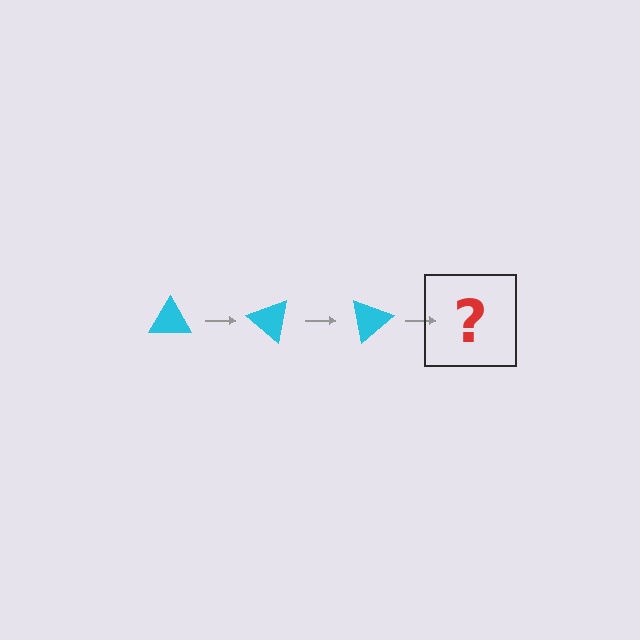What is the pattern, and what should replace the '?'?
The pattern is that the triangle rotates 40 degrees each step. The '?' should be a cyan triangle rotated 120 degrees.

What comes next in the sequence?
The next element should be a cyan triangle rotated 120 degrees.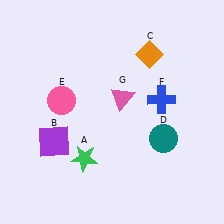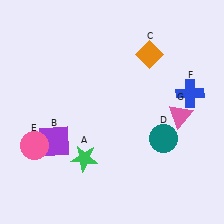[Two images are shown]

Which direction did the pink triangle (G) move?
The pink triangle (G) moved right.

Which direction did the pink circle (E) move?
The pink circle (E) moved down.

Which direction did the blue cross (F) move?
The blue cross (F) moved right.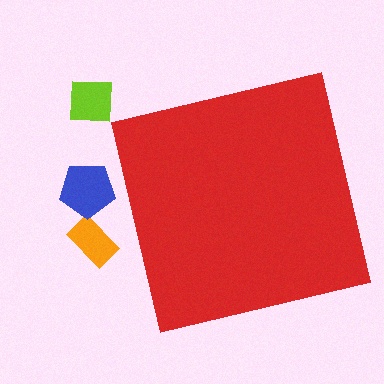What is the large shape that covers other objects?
A red square.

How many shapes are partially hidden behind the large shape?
0 shapes are partially hidden.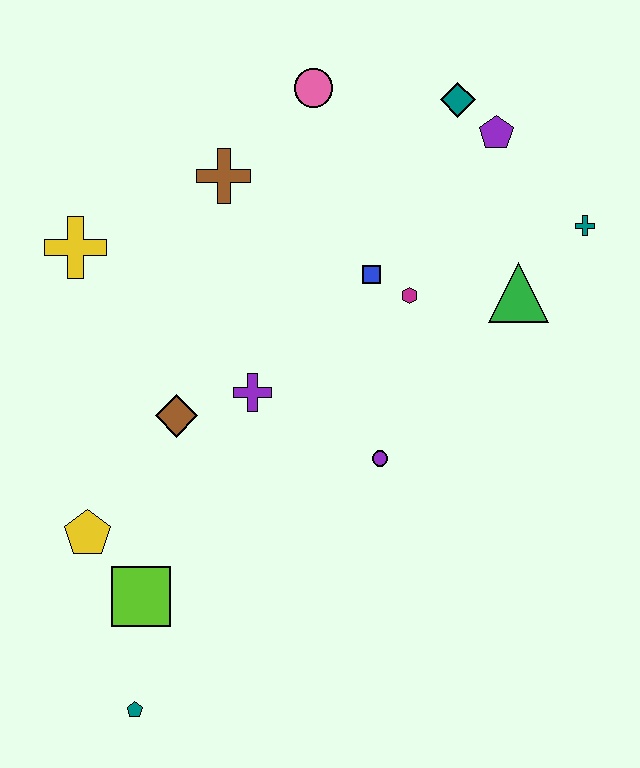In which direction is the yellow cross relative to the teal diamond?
The yellow cross is to the left of the teal diamond.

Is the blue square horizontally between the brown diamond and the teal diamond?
Yes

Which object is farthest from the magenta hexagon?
The teal pentagon is farthest from the magenta hexagon.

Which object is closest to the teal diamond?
The purple pentagon is closest to the teal diamond.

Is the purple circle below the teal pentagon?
No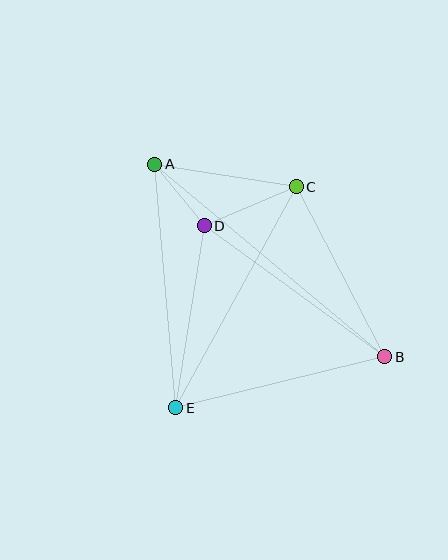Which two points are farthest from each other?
Points A and B are farthest from each other.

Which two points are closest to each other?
Points A and D are closest to each other.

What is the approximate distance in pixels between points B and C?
The distance between B and C is approximately 192 pixels.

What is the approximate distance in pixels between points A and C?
The distance between A and C is approximately 144 pixels.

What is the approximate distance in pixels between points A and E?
The distance between A and E is approximately 244 pixels.